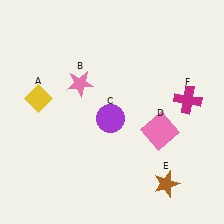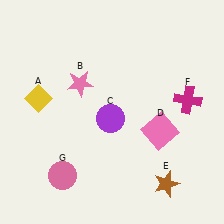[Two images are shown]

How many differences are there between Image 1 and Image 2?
There is 1 difference between the two images.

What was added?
A pink circle (G) was added in Image 2.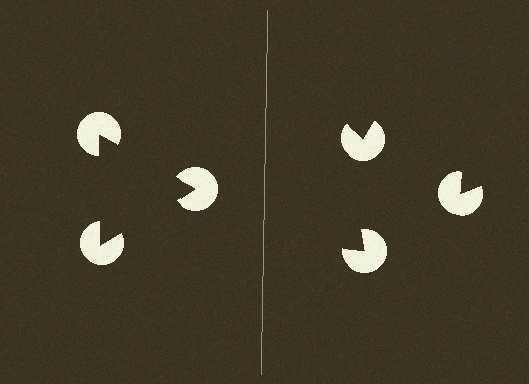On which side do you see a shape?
An illusory triangle appears on the left side. On the right side the wedge cuts are rotated, so no coherent shape forms.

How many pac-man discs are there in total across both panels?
6 — 3 on each side.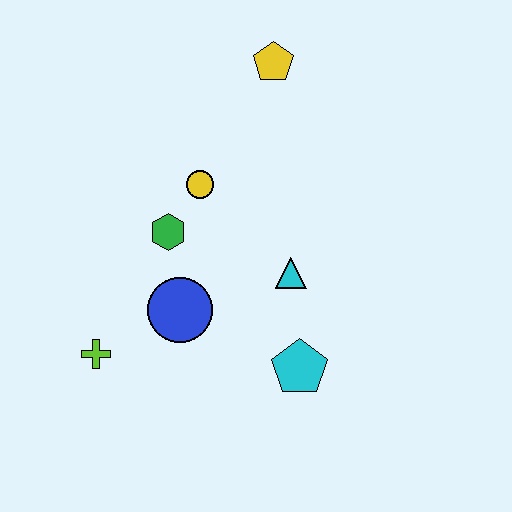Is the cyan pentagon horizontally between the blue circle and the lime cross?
No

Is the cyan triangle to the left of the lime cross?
No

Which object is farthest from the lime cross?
The yellow pentagon is farthest from the lime cross.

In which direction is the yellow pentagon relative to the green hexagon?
The yellow pentagon is above the green hexagon.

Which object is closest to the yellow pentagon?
The yellow circle is closest to the yellow pentagon.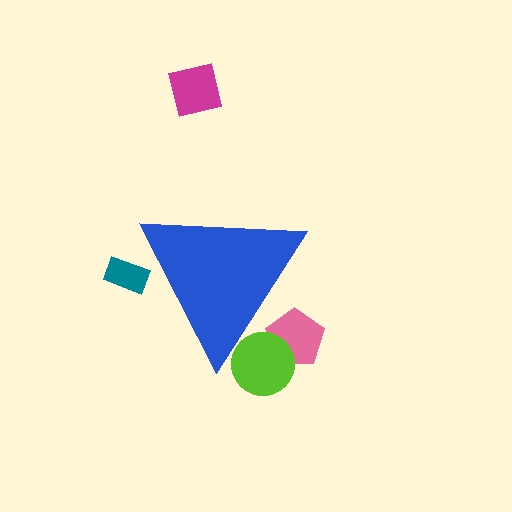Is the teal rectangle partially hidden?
Yes, the teal rectangle is partially hidden behind the blue triangle.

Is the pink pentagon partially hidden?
Yes, the pink pentagon is partially hidden behind the blue triangle.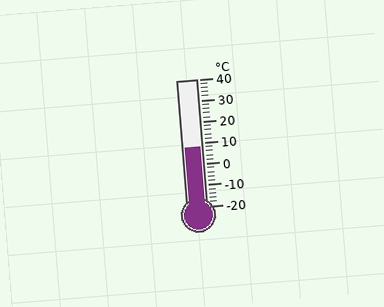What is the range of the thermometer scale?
The thermometer scale ranges from -20°C to 40°C.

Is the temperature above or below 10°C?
The temperature is below 10°C.